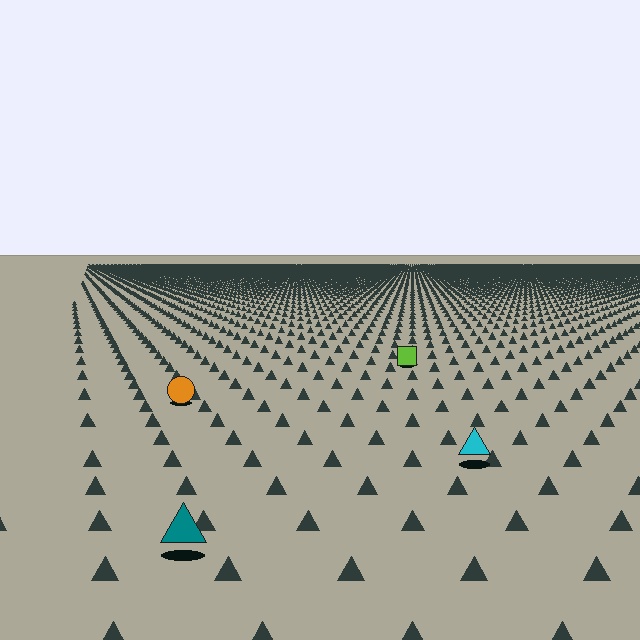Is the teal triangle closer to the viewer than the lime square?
Yes. The teal triangle is closer — you can tell from the texture gradient: the ground texture is coarser near it.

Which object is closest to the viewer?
The teal triangle is closest. The texture marks near it are larger and more spread out.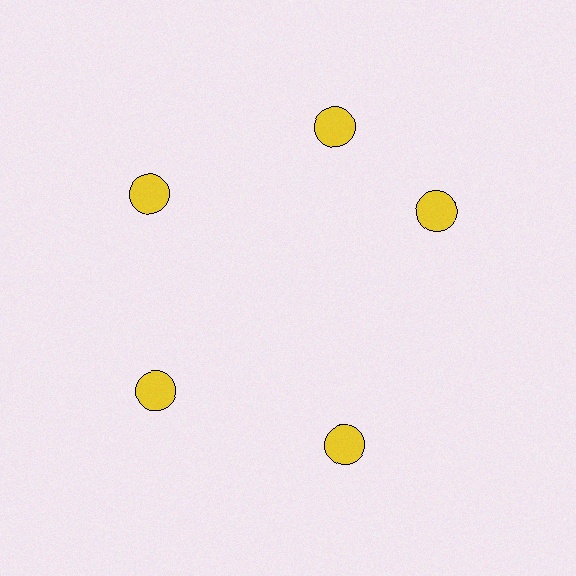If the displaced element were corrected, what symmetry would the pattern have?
It would have 5-fold rotational symmetry — the pattern would map onto itself every 72 degrees.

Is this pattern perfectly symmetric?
No. The 5 yellow circles are arranged in a ring, but one element near the 3 o'clock position is rotated out of alignment along the ring, breaking the 5-fold rotational symmetry.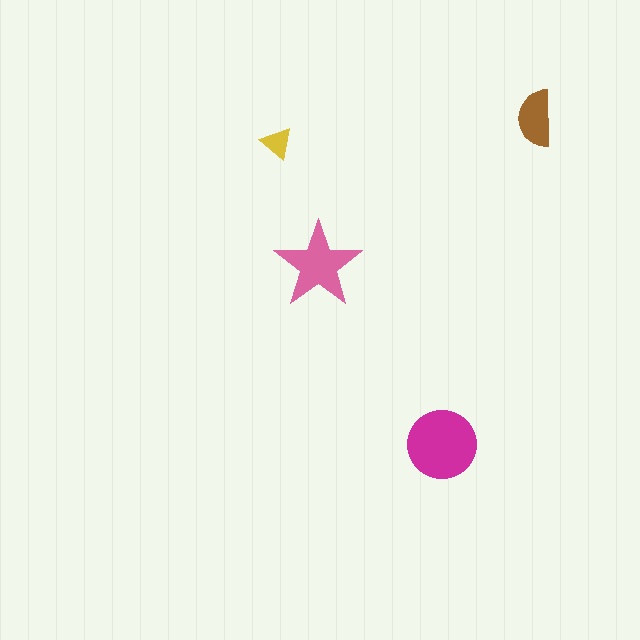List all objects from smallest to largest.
The yellow triangle, the brown semicircle, the pink star, the magenta circle.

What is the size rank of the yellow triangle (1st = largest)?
4th.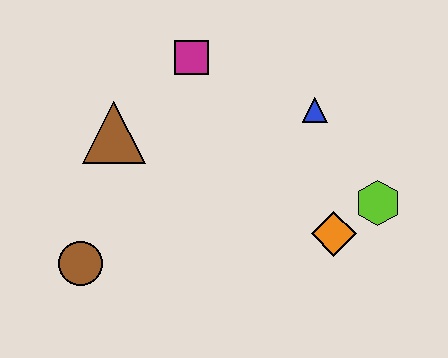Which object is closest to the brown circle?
The brown triangle is closest to the brown circle.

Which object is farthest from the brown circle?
The lime hexagon is farthest from the brown circle.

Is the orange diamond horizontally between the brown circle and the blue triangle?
No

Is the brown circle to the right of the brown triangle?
No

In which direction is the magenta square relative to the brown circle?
The magenta square is above the brown circle.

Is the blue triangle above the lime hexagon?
Yes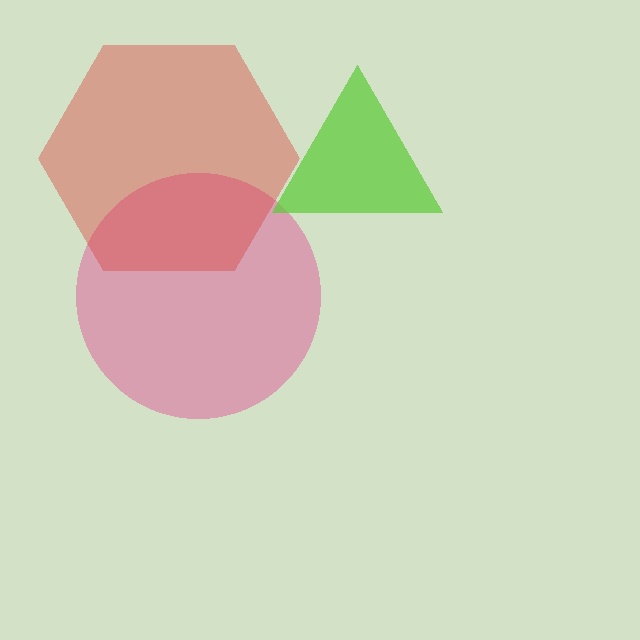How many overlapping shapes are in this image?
There are 3 overlapping shapes in the image.